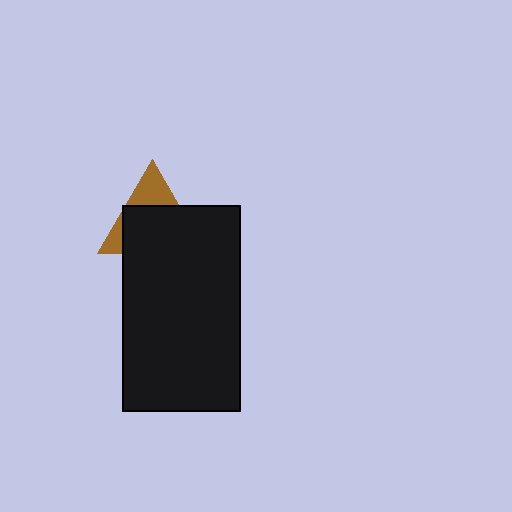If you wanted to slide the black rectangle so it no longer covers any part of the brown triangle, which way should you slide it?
Slide it down — that is the most direct way to separate the two shapes.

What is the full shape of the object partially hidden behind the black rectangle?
The partially hidden object is a brown triangle.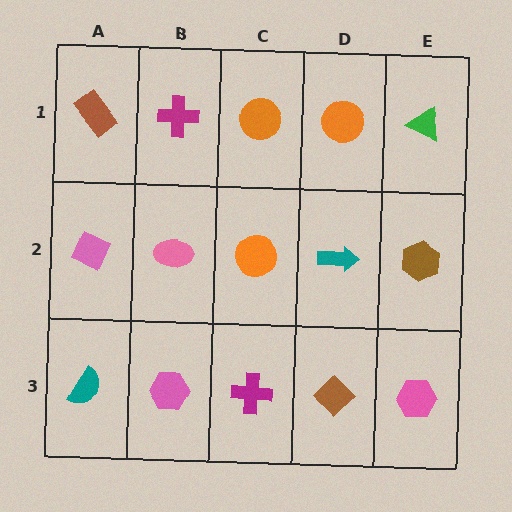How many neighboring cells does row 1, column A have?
2.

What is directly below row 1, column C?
An orange circle.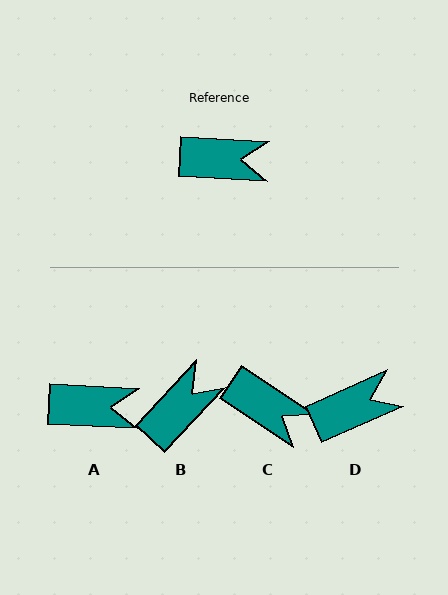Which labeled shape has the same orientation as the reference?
A.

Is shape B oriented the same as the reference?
No, it is off by about 50 degrees.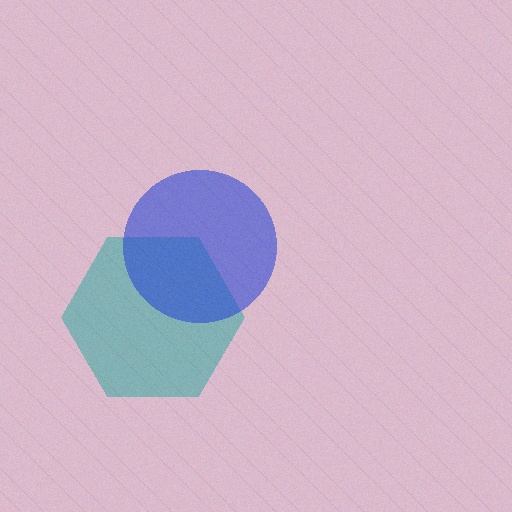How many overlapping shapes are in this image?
There are 2 overlapping shapes in the image.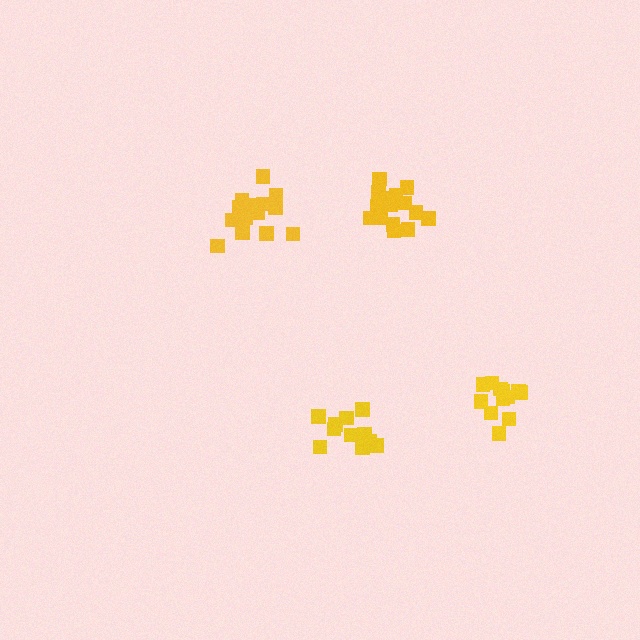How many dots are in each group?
Group 1: 15 dots, Group 2: 11 dots, Group 3: 16 dots, Group 4: 12 dots (54 total).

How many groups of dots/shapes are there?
There are 4 groups.